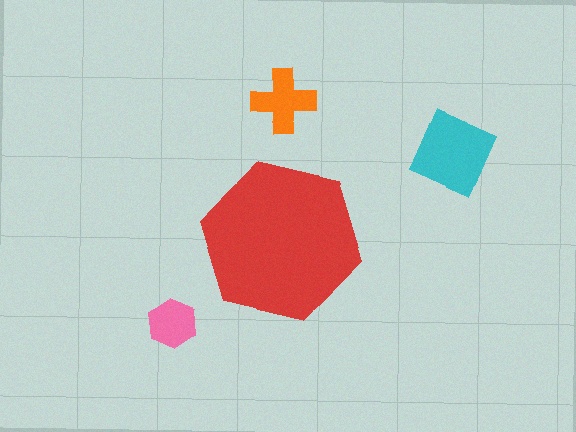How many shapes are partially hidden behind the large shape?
0 shapes are partially hidden.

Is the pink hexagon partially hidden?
No, the pink hexagon is fully visible.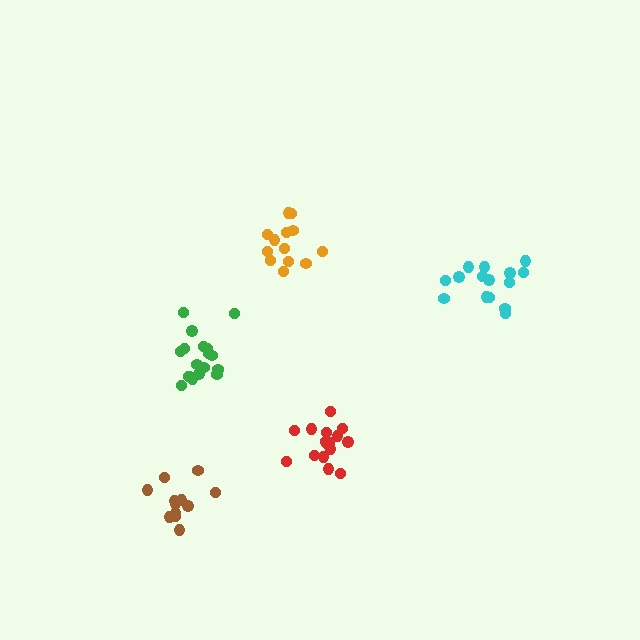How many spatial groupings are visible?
There are 5 spatial groupings.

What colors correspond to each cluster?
The clusters are colored: green, red, cyan, brown, orange.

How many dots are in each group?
Group 1: 18 dots, Group 2: 16 dots, Group 3: 15 dots, Group 4: 12 dots, Group 5: 13 dots (74 total).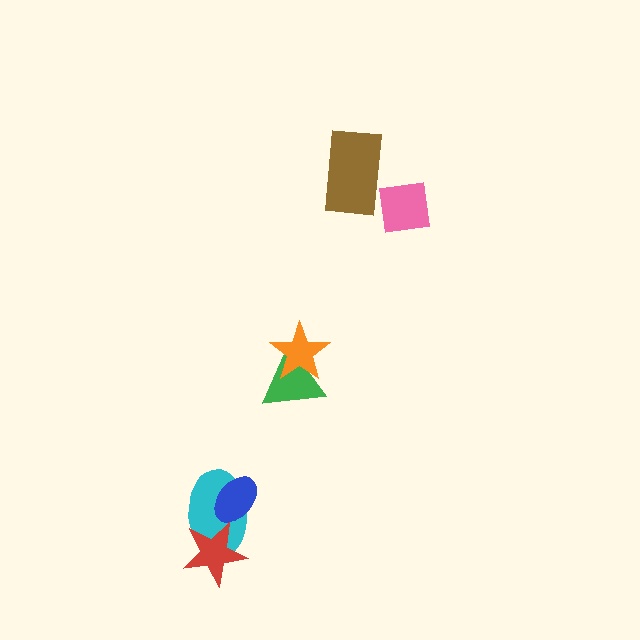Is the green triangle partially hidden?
Yes, it is partially covered by another shape.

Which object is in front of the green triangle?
The orange star is in front of the green triangle.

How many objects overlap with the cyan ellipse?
2 objects overlap with the cyan ellipse.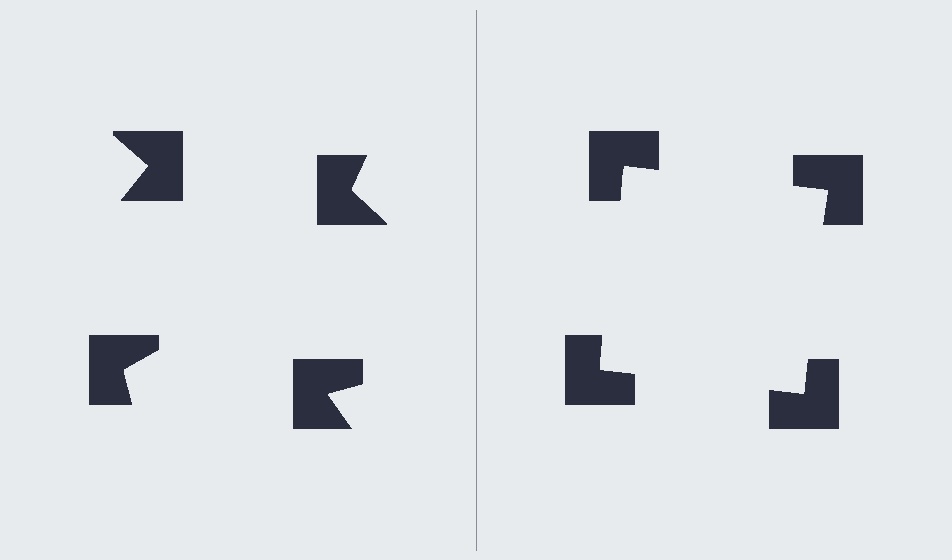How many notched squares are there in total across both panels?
8 — 4 on each side.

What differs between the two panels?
The notched squares are positioned identically on both sides; only the wedge orientations differ. On the right they align to a square; on the left they are misaligned.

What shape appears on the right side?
An illusory square.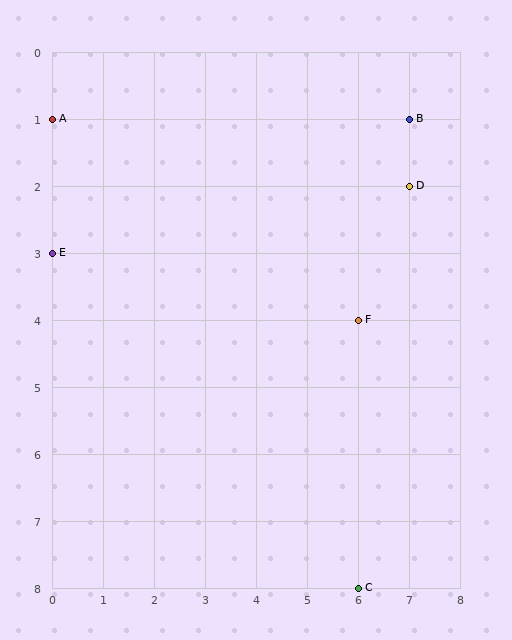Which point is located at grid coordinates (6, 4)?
Point F is at (6, 4).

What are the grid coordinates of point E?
Point E is at grid coordinates (0, 3).